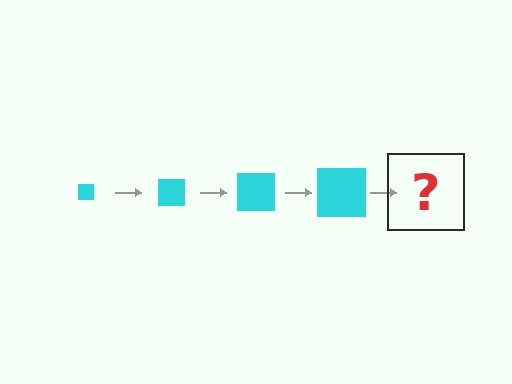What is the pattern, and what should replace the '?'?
The pattern is that the square gets progressively larger each step. The '?' should be a cyan square, larger than the previous one.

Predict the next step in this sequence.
The next step is a cyan square, larger than the previous one.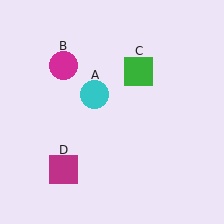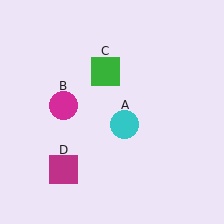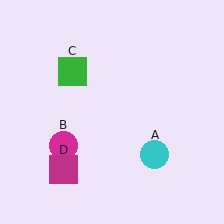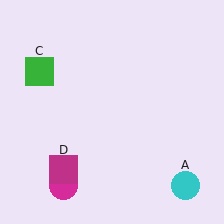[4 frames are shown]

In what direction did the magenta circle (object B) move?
The magenta circle (object B) moved down.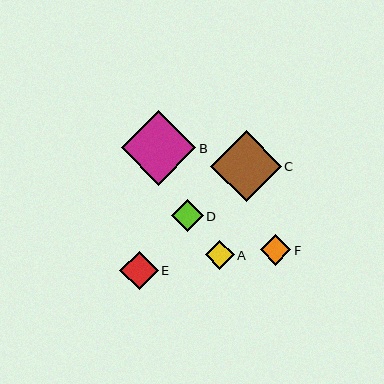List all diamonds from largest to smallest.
From largest to smallest: B, C, E, D, F, A.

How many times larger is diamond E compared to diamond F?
Diamond E is approximately 1.2 times the size of diamond F.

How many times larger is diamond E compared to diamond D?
Diamond E is approximately 1.2 times the size of diamond D.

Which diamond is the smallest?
Diamond A is the smallest with a size of approximately 29 pixels.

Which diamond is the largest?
Diamond B is the largest with a size of approximately 75 pixels.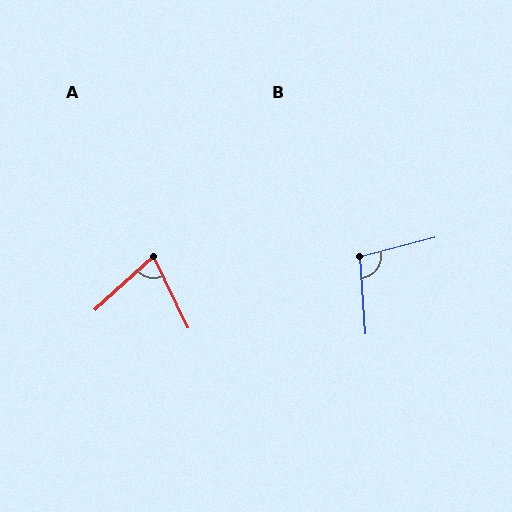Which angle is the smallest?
A, at approximately 73 degrees.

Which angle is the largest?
B, at approximately 100 degrees.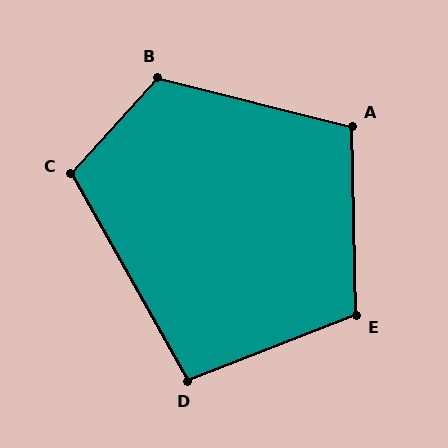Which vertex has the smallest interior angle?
D, at approximately 98 degrees.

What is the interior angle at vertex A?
Approximately 106 degrees (obtuse).